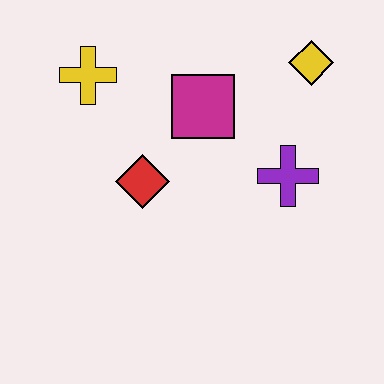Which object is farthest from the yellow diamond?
The yellow cross is farthest from the yellow diamond.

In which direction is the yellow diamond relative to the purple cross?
The yellow diamond is above the purple cross.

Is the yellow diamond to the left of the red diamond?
No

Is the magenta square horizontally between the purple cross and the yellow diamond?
No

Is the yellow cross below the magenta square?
No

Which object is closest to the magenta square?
The red diamond is closest to the magenta square.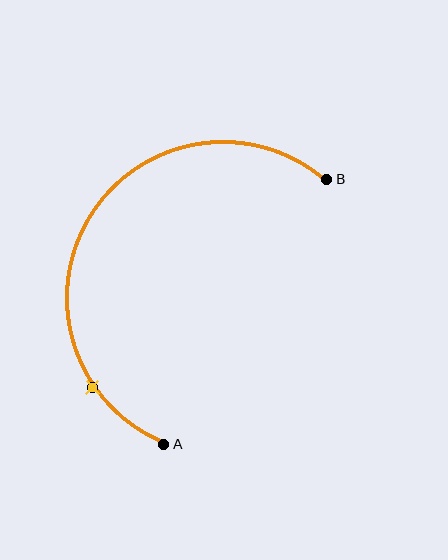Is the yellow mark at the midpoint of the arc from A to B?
No. The yellow mark lies on the arc but is closer to endpoint A. The arc midpoint would be at the point on the curve equidistant along the arc from both A and B.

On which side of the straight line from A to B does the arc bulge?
The arc bulges to the left of the straight line connecting A and B.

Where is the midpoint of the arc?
The arc midpoint is the point on the curve farthest from the straight line joining A and B. It sits to the left of that line.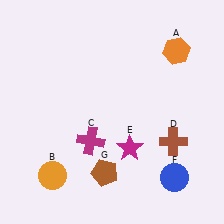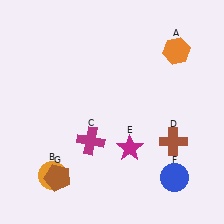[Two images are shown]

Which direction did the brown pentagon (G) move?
The brown pentagon (G) moved left.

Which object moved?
The brown pentagon (G) moved left.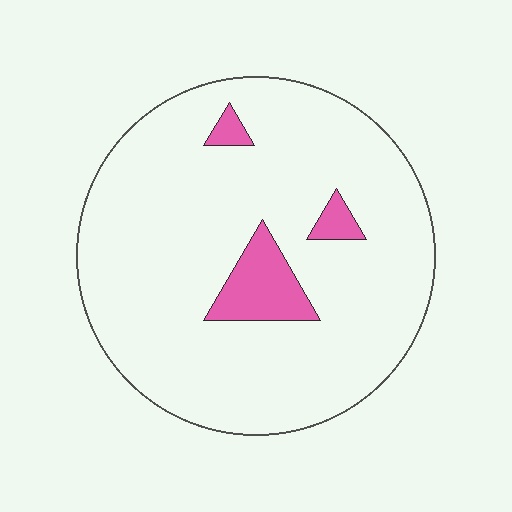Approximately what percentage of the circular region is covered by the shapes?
Approximately 10%.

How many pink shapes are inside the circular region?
3.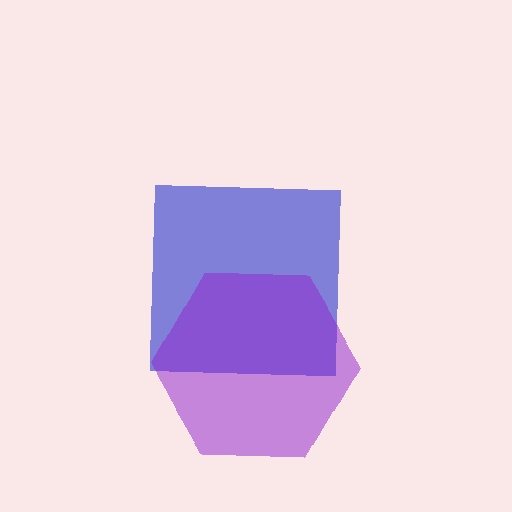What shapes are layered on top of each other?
The layered shapes are: a blue square, a purple hexagon.